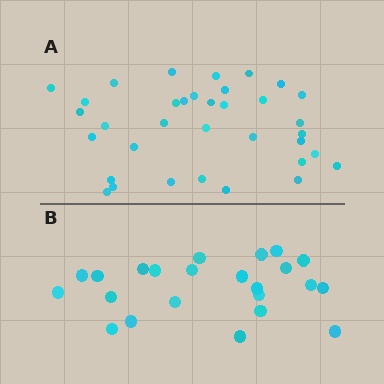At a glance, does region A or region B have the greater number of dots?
Region A (the top region) has more dots.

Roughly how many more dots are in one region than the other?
Region A has roughly 12 or so more dots than region B.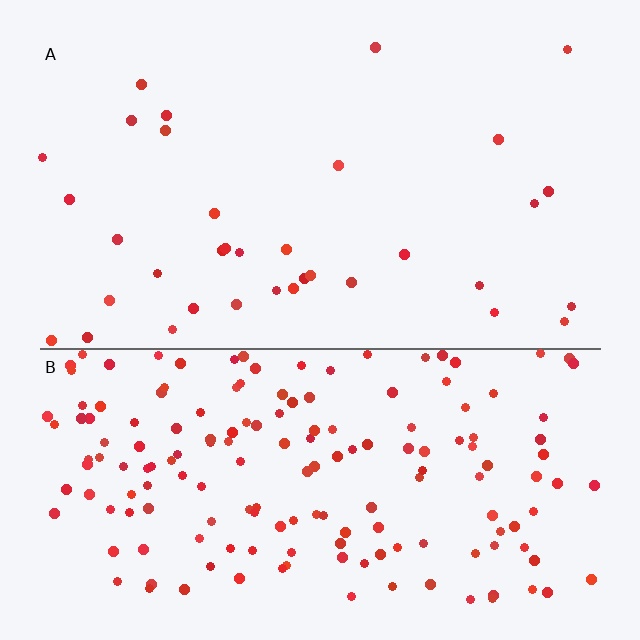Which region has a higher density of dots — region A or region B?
B (the bottom).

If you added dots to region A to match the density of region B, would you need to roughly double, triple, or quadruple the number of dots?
Approximately quadruple.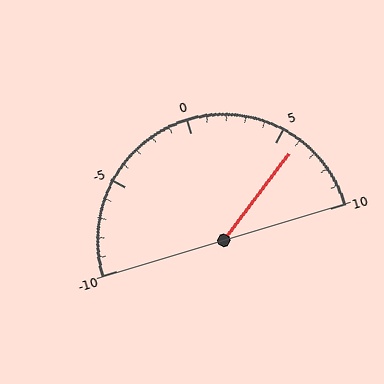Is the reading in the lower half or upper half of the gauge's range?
The reading is in the upper half of the range (-10 to 10).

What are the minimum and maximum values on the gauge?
The gauge ranges from -10 to 10.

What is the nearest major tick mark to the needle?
The nearest major tick mark is 5.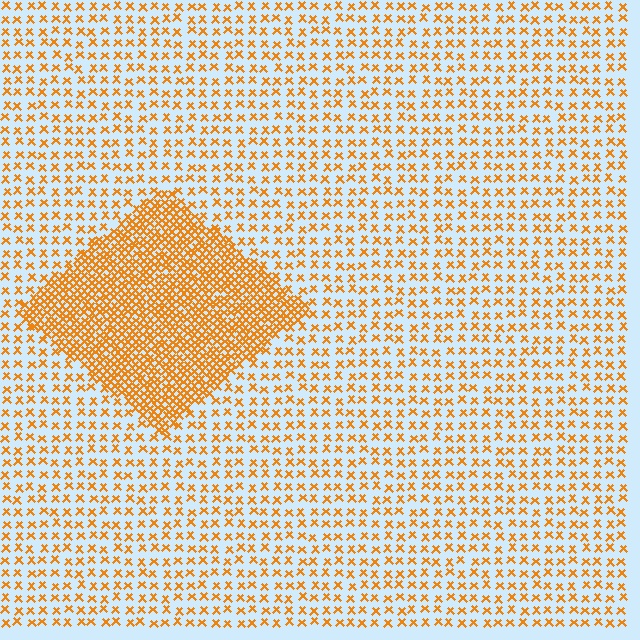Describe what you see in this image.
The image contains small orange elements arranged at two different densities. A diamond-shaped region is visible where the elements are more densely packed than the surrounding area.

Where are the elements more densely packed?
The elements are more densely packed inside the diamond boundary.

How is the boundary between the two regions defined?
The boundary is defined by a change in element density (approximately 2.8x ratio). All elements are the same color, size, and shape.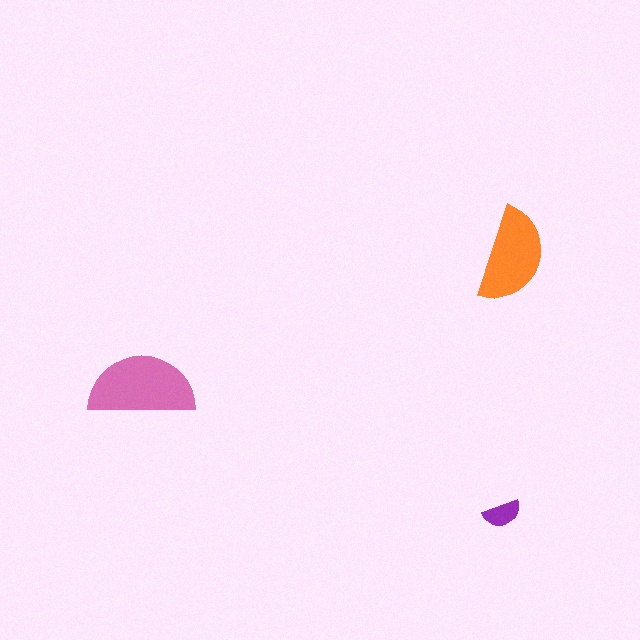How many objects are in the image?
There are 3 objects in the image.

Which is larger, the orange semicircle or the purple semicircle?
The orange one.